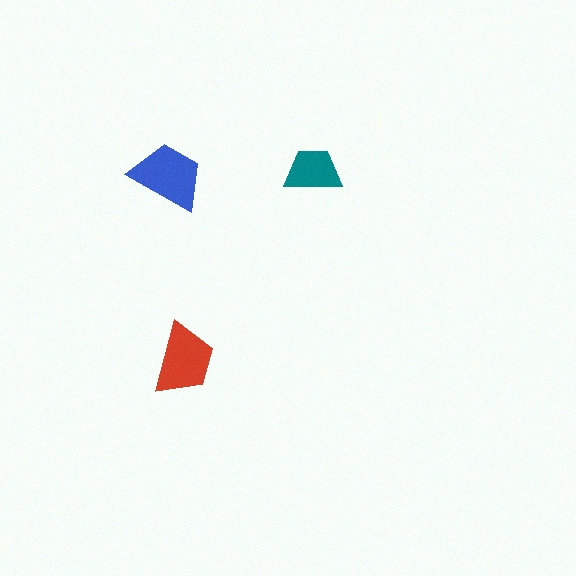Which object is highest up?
The teal trapezoid is topmost.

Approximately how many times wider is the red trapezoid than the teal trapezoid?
About 1.5 times wider.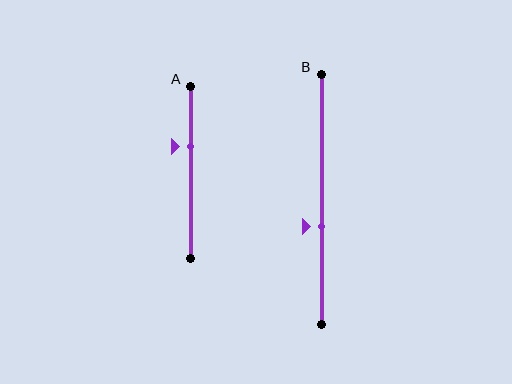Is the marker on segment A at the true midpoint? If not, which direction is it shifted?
No, the marker on segment A is shifted upward by about 15% of the segment length.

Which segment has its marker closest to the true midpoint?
Segment B has its marker closest to the true midpoint.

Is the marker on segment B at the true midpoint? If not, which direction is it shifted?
No, the marker on segment B is shifted downward by about 11% of the segment length.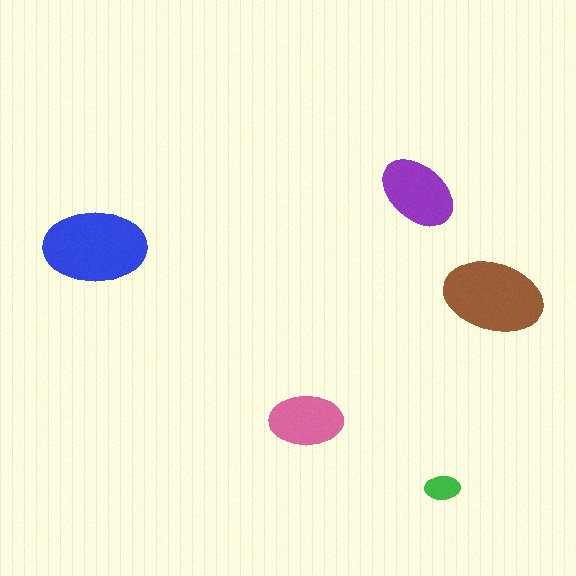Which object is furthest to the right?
The brown ellipse is rightmost.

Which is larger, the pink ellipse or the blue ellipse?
The blue one.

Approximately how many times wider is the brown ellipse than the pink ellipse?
About 1.5 times wider.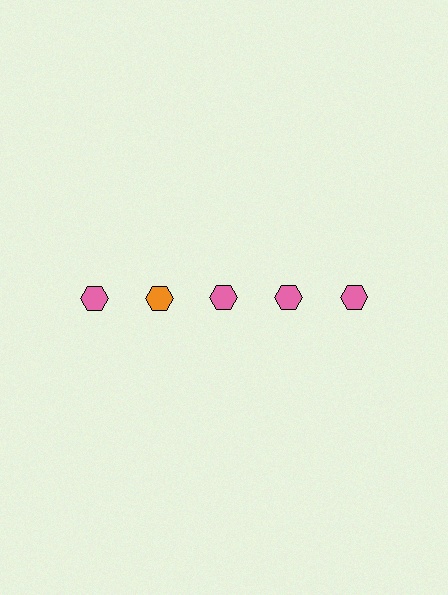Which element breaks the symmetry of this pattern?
The orange hexagon in the top row, second from left column breaks the symmetry. All other shapes are pink hexagons.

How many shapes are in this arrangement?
There are 5 shapes arranged in a grid pattern.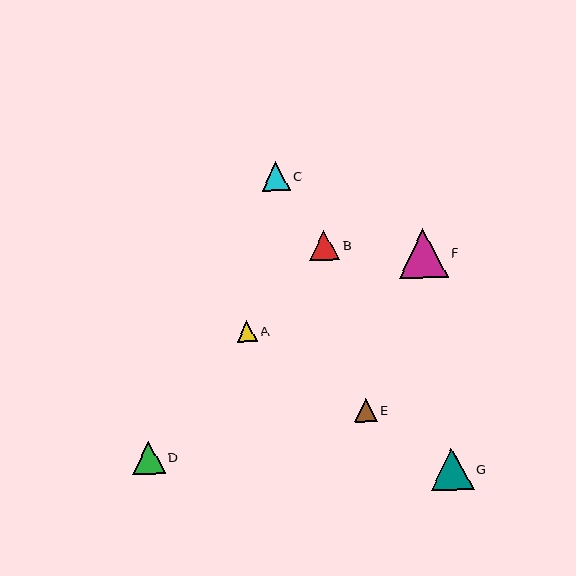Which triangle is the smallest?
Triangle A is the smallest with a size of approximately 21 pixels.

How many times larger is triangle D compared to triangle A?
Triangle D is approximately 1.6 times the size of triangle A.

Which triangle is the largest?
Triangle F is the largest with a size of approximately 49 pixels.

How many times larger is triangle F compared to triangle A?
Triangle F is approximately 2.4 times the size of triangle A.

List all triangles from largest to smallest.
From largest to smallest: F, G, D, B, C, E, A.